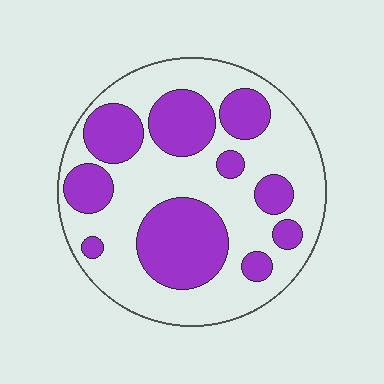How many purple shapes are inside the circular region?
10.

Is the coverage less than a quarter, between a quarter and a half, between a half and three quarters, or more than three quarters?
Between a quarter and a half.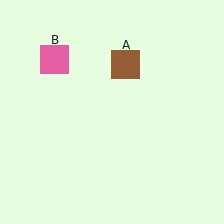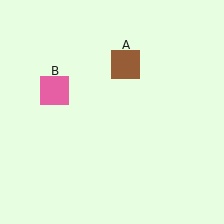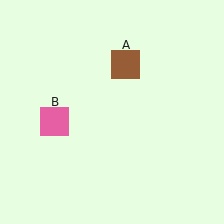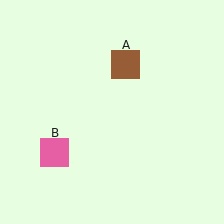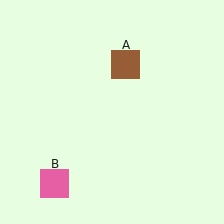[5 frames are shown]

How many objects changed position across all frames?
1 object changed position: pink square (object B).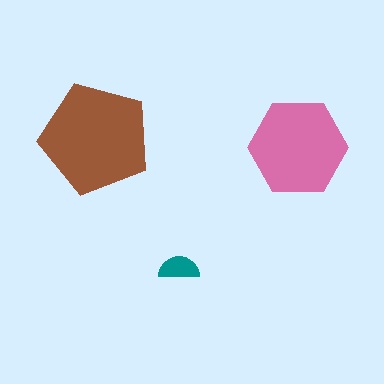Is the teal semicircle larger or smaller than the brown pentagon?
Smaller.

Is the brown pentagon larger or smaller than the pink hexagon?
Larger.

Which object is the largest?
The brown pentagon.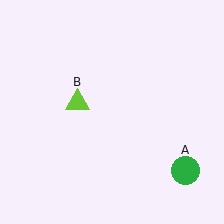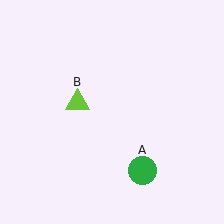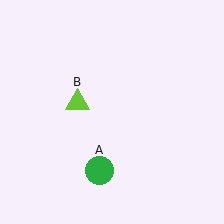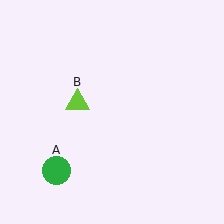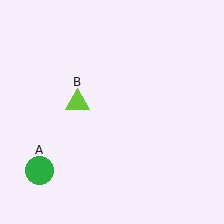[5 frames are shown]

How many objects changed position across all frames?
1 object changed position: green circle (object A).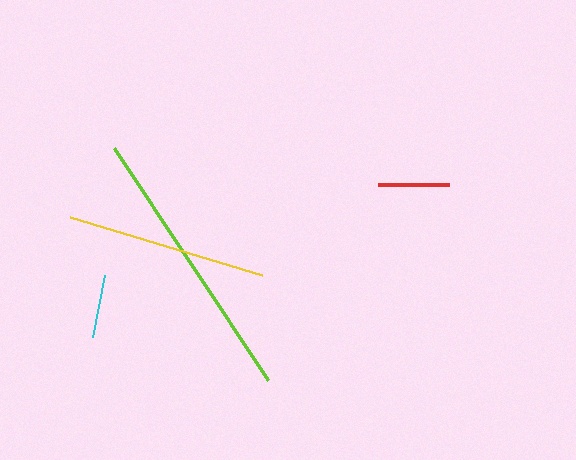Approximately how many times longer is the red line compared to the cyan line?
The red line is approximately 1.1 times the length of the cyan line.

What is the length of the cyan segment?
The cyan segment is approximately 64 pixels long.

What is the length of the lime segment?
The lime segment is approximately 278 pixels long.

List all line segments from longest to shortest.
From longest to shortest: lime, yellow, red, cyan.